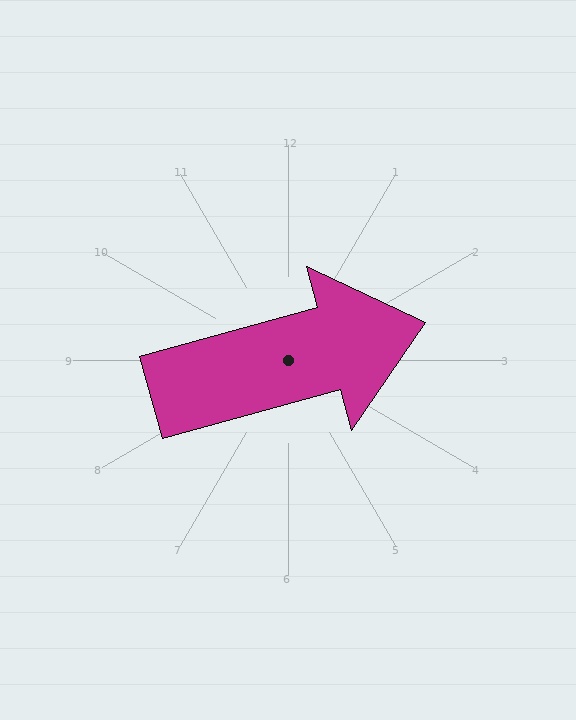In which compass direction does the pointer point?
East.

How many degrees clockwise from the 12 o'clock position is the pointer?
Approximately 75 degrees.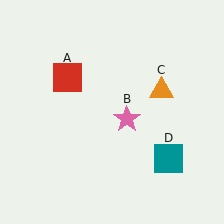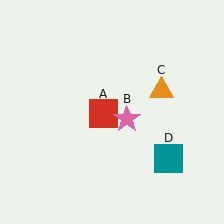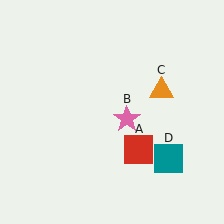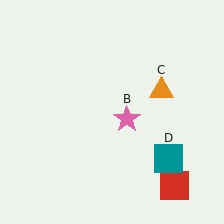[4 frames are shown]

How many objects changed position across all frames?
1 object changed position: red square (object A).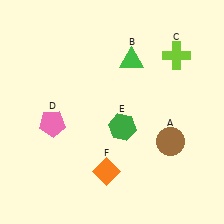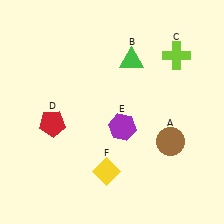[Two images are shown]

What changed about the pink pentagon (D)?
In Image 1, D is pink. In Image 2, it changed to red.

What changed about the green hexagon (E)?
In Image 1, E is green. In Image 2, it changed to purple.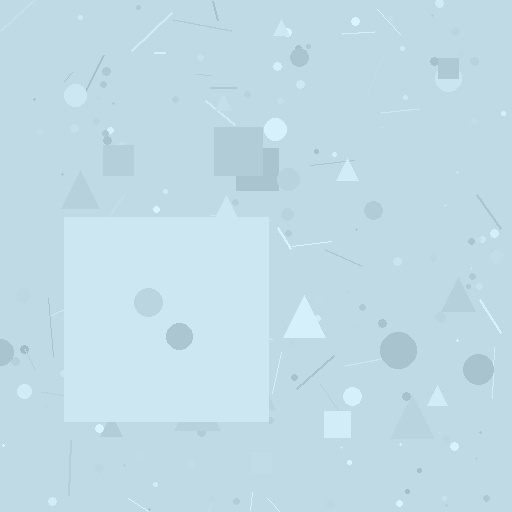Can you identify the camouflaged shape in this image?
The camouflaged shape is a square.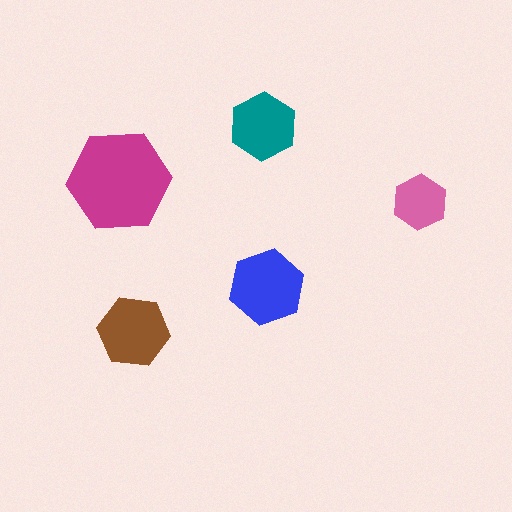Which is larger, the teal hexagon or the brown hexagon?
The brown one.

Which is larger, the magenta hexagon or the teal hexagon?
The magenta one.